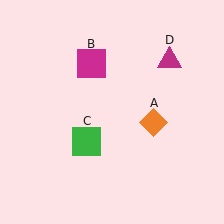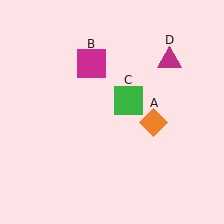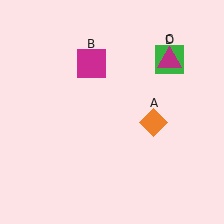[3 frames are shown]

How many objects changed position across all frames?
1 object changed position: green square (object C).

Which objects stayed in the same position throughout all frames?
Orange diamond (object A) and magenta square (object B) and magenta triangle (object D) remained stationary.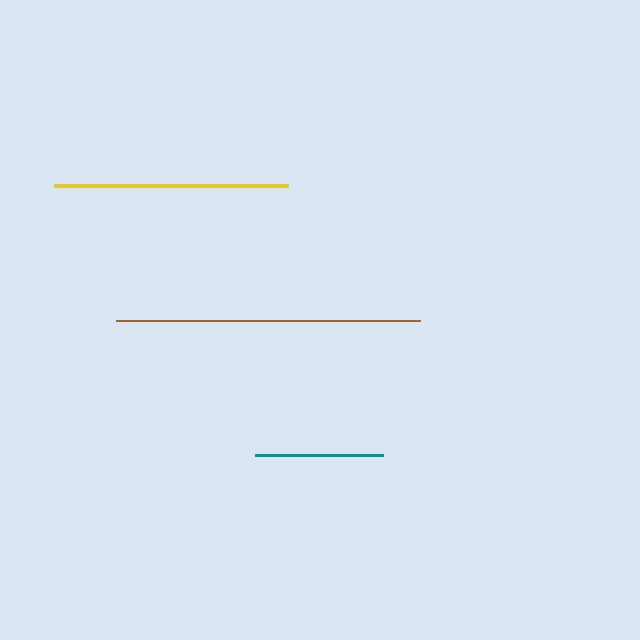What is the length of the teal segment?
The teal segment is approximately 129 pixels long.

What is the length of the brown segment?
The brown segment is approximately 304 pixels long.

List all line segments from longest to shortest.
From longest to shortest: brown, yellow, teal.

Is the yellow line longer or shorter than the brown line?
The brown line is longer than the yellow line.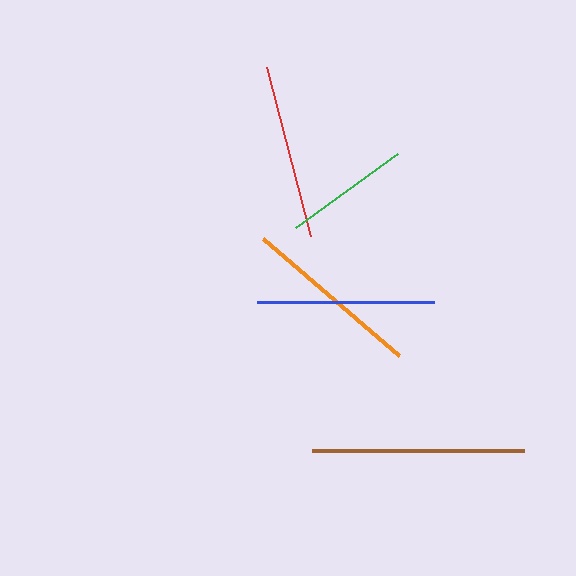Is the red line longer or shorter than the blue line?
The blue line is longer than the red line.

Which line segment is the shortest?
The green line is the shortest at approximately 127 pixels.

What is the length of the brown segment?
The brown segment is approximately 212 pixels long.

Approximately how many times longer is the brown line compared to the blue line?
The brown line is approximately 1.2 times the length of the blue line.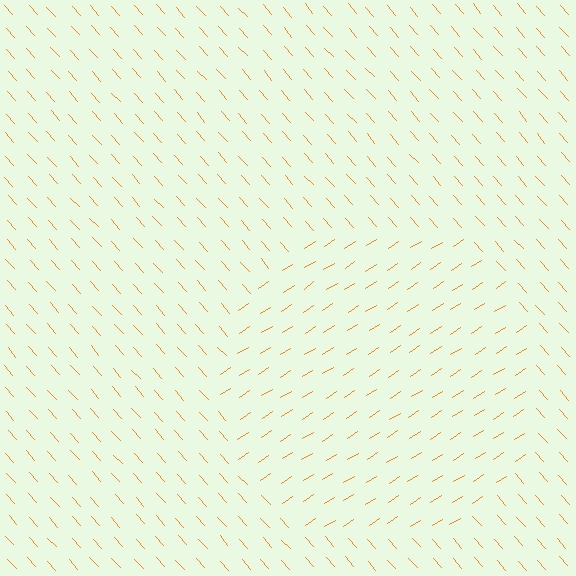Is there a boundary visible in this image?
Yes, there is a texture boundary formed by a change in line orientation.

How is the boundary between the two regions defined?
The boundary is defined purely by a change in line orientation (approximately 81 degrees difference). All lines are the same color and thickness.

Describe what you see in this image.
The image is filled with small orange line segments. A circle region in the image has lines oriented differently from the surrounding lines, creating a visible texture boundary.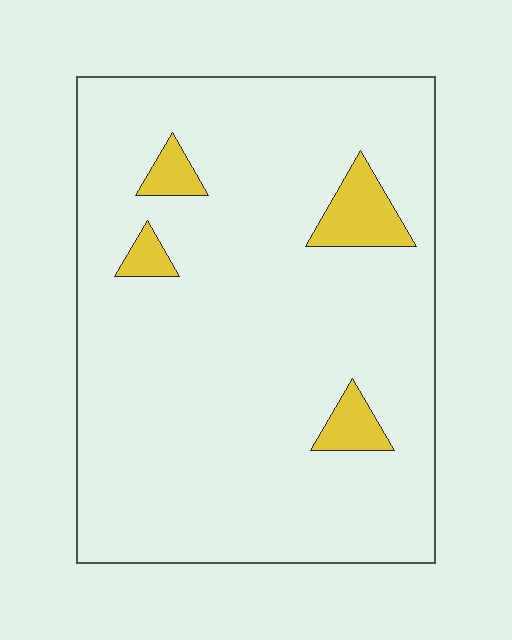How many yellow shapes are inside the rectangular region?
4.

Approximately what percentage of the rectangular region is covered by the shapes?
Approximately 5%.